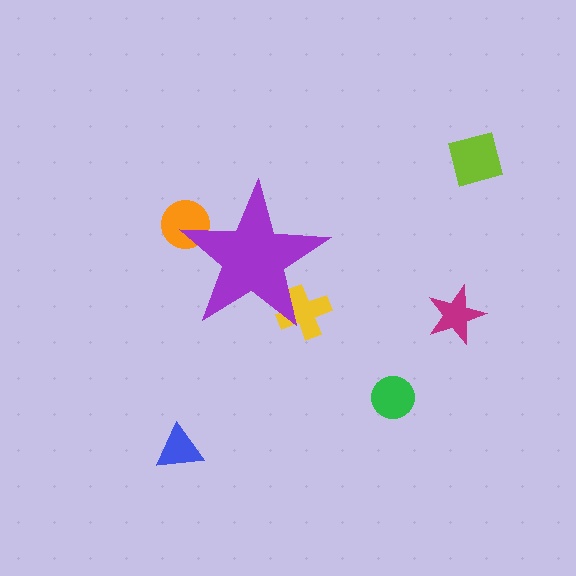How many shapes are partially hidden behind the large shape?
2 shapes are partially hidden.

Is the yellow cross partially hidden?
Yes, the yellow cross is partially hidden behind the purple star.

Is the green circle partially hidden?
No, the green circle is fully visible.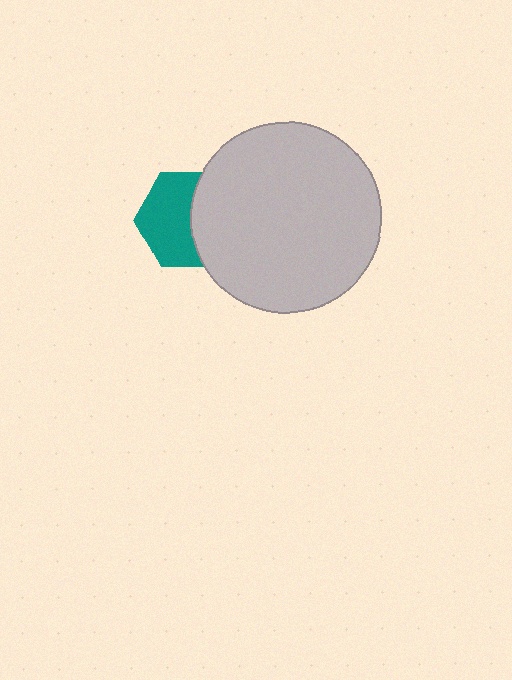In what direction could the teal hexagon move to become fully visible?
The teal hexagon could move left. That would shift it out from behind the light gray circle entirely.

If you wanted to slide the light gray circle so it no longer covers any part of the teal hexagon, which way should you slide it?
Slide it right — that is the most direct way to separate the two shapes.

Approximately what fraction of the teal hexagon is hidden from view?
Roughly 43% of the teal hexagon is hidden behind the light gray circle.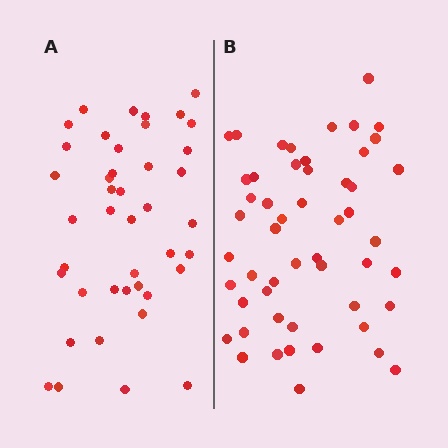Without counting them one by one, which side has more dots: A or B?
Region B (the right region) has more dots.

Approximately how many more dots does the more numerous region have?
Region B has roughly 10 or so more dots than region A.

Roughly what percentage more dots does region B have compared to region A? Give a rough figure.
About 25% more.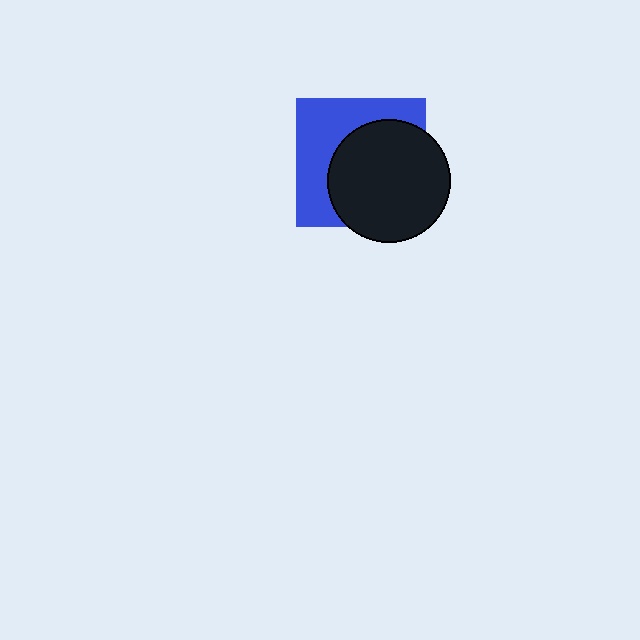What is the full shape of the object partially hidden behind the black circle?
The partially hidden object is a blue square.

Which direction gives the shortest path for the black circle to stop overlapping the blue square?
Moving toward the lower-right gives the shortest separation.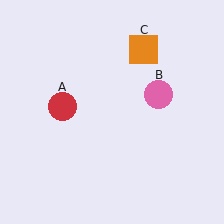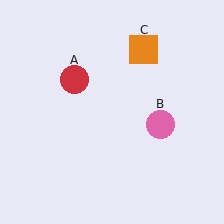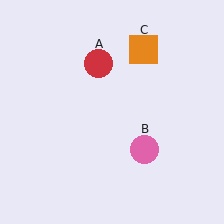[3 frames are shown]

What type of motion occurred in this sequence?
The red circle (object A), pink circle (object B) rotated clockwise around the center of the scene.